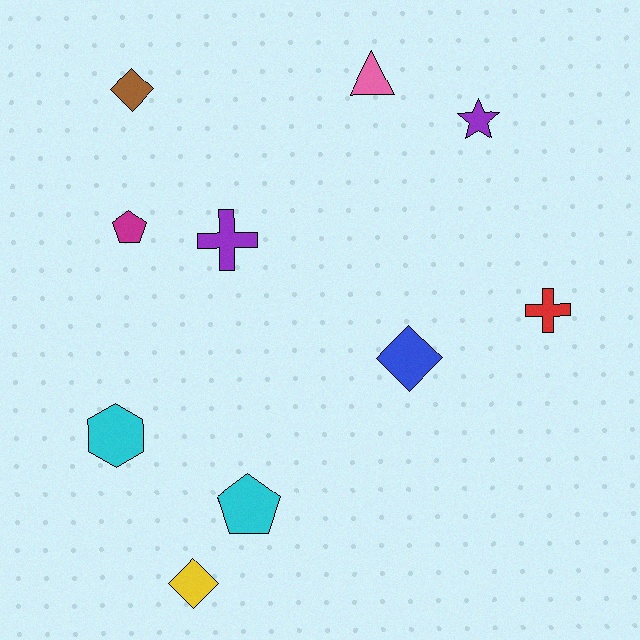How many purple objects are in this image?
There are 2 purple objects.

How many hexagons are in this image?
There is 1 hexagon.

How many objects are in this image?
There are 10 objects.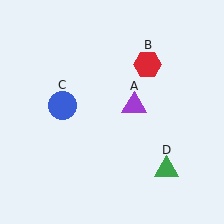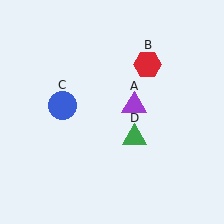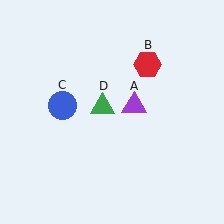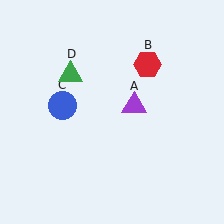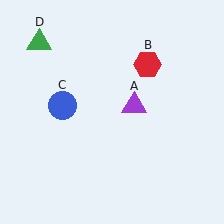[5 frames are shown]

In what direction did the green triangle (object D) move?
The green triangle (object D) moved up and to the left.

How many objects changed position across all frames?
1 object changed position: green triangle (object D).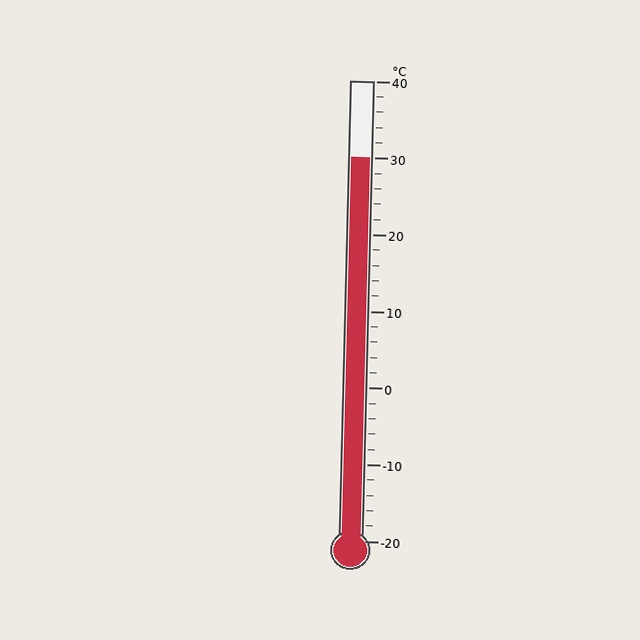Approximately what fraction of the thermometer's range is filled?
The thermometer is filled to approximately 85% of its range.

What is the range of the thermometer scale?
The thermometer scale ranges from -20°C to 40°C.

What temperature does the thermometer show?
The thermometer shows approximately 30°C.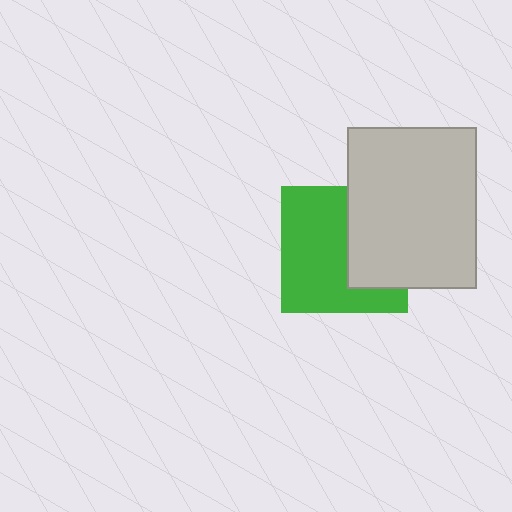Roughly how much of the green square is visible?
About half of it is visible (roughly 61%).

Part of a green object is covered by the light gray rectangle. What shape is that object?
It is a square.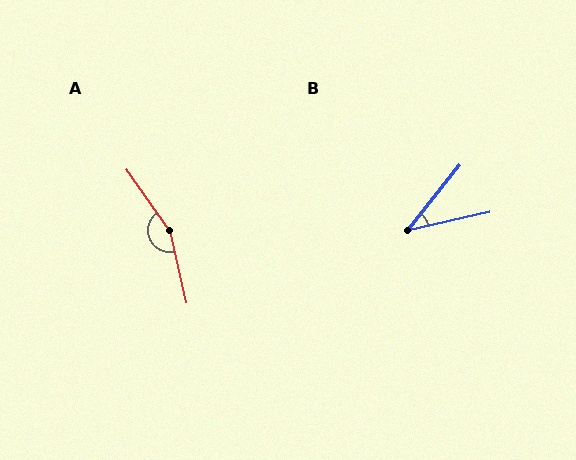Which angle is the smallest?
B, at approximately 38 degrees.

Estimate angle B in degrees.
Approximately 38 degrees.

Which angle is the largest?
A, at approximately 158 degrees.